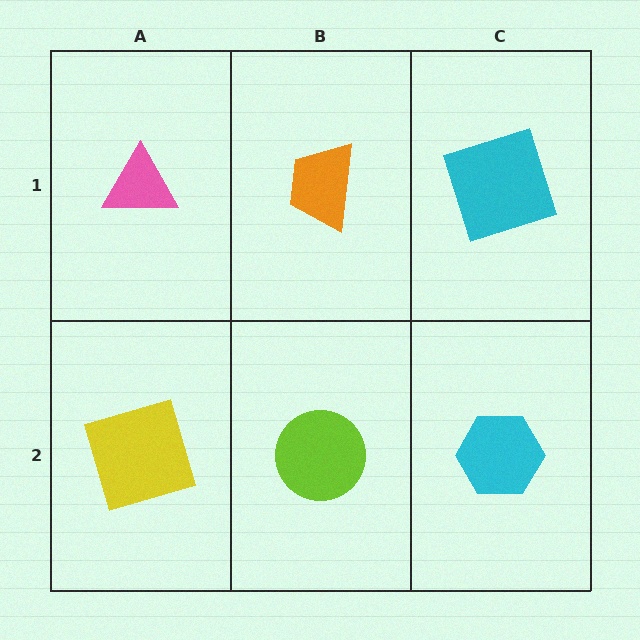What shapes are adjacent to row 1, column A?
A yellow square (row 2, column A), an orange trapezoid (row 1, column B).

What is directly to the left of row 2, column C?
A lime circle.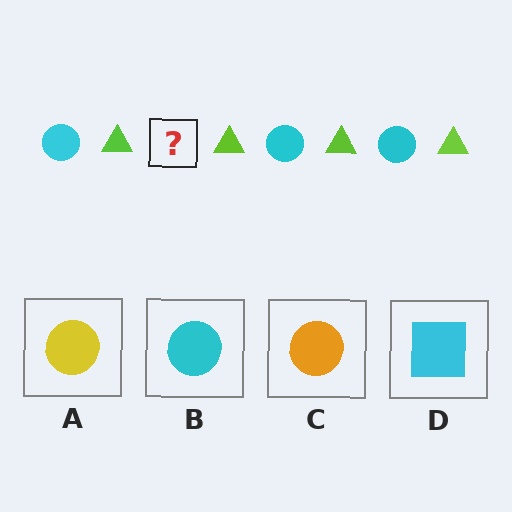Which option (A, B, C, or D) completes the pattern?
B.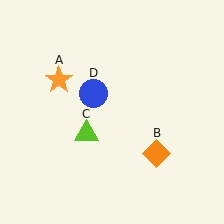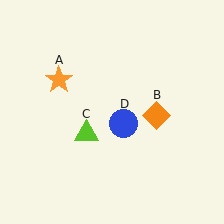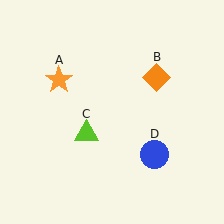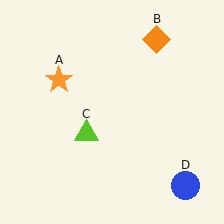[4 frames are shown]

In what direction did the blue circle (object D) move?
The blue circle (object D) moved down and to the right.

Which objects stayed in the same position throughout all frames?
Orange star (object A) and lime triangle (object C) remained stationary.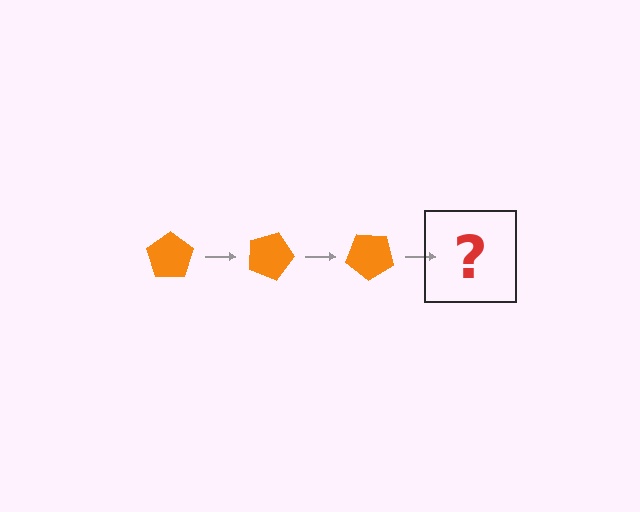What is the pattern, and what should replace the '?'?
The pattern is that the pentagon rotates 20 degrees each step. The '?' should be an orange pentagon rotated 60 degrees.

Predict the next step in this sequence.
The next step is an orange pentagon rotated 60 degrees.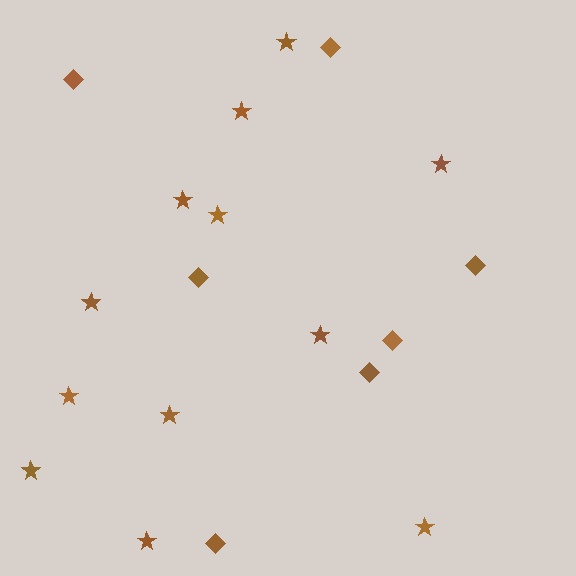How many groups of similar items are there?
There are 2 groups: one group of diamonds (7) and one group of stars (12).